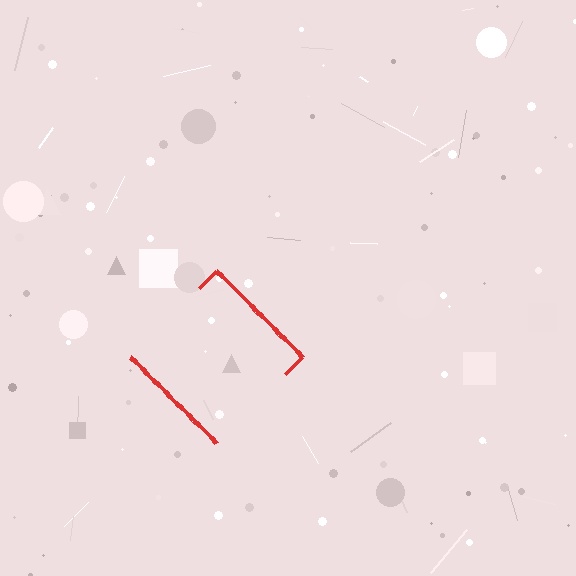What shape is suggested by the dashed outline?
The dashed outline suggests a diamond.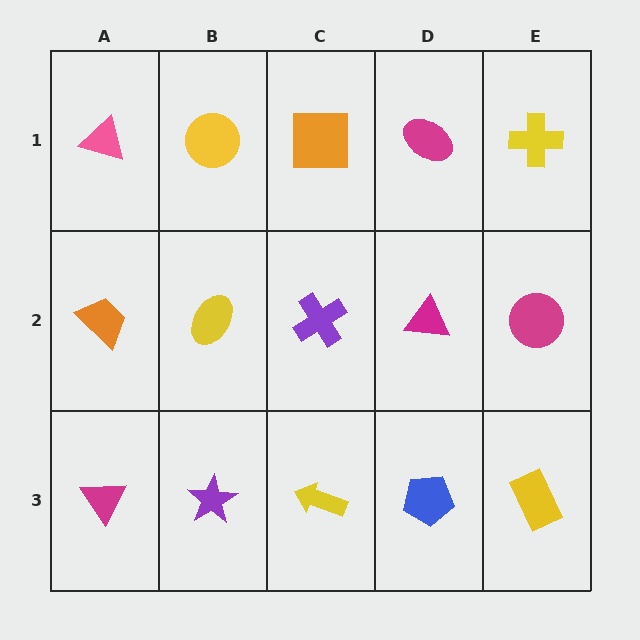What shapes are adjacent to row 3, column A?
An orange trapezoid (row 2, column A), a purple star (row 3, column B).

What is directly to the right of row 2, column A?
A yellow ellipse.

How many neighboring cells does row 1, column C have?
3.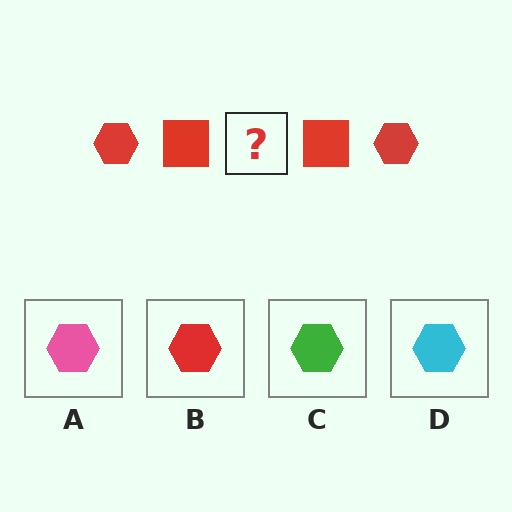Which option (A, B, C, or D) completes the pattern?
B.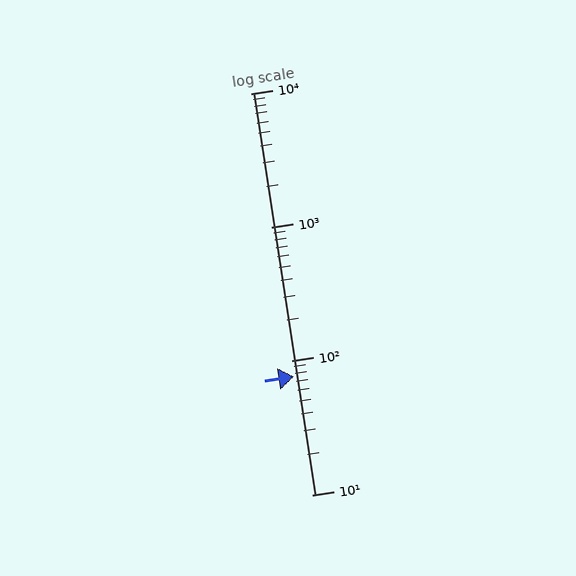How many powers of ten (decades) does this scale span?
The scale spans 3 decades, from 10 to 10000.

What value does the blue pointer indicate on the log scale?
The pointer indicates approximately 76.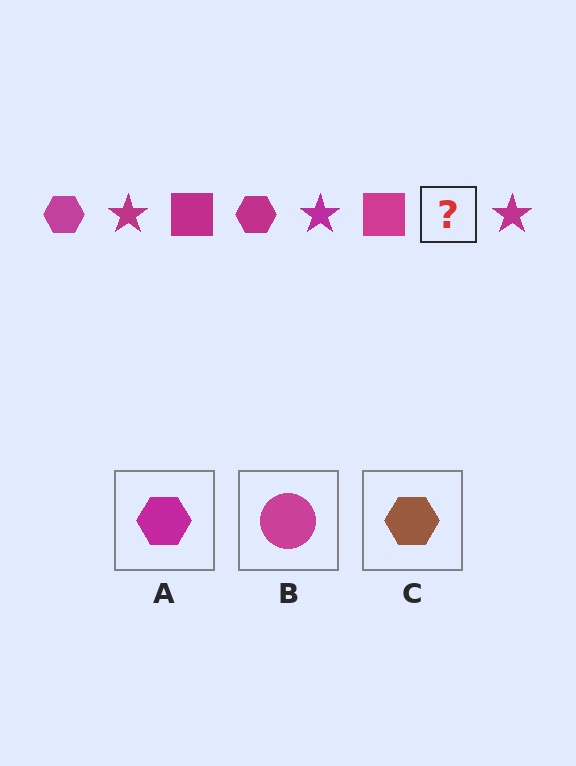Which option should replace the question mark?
Option A.